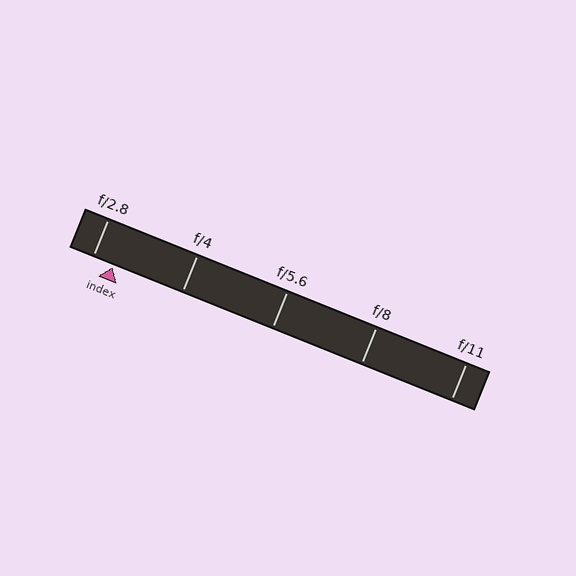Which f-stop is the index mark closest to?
The index mark is closest to f/2.8.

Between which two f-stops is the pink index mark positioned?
The index mark is between f/2.8 and f/4.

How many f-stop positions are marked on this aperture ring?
There are 5 f-stop positions marked.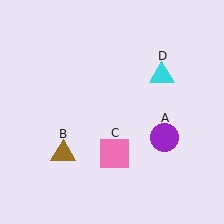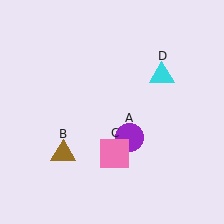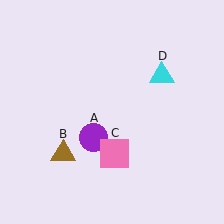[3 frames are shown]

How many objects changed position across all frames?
1 object changed position: purple circle (object A).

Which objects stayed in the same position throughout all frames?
Brown triangle (object B) and pink square (object C) and cyan triangle (object D) remained stationary.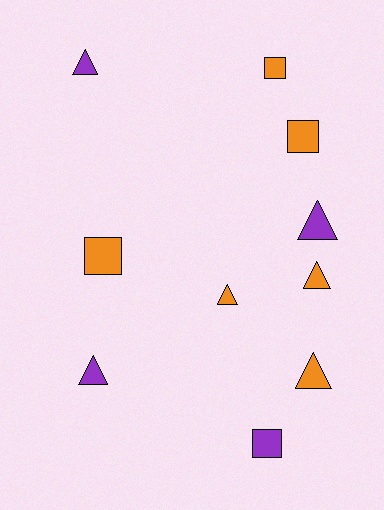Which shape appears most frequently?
Triangle, with 6 objects.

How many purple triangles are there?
There are 3 purple triangles.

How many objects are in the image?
There are 10 objects.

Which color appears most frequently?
Orange, with 6 objects.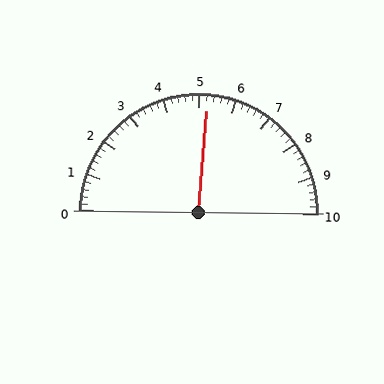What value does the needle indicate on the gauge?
The needle indicates approximately 5.2.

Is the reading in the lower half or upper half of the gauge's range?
The reading is in the upper half of the range (0 to 10).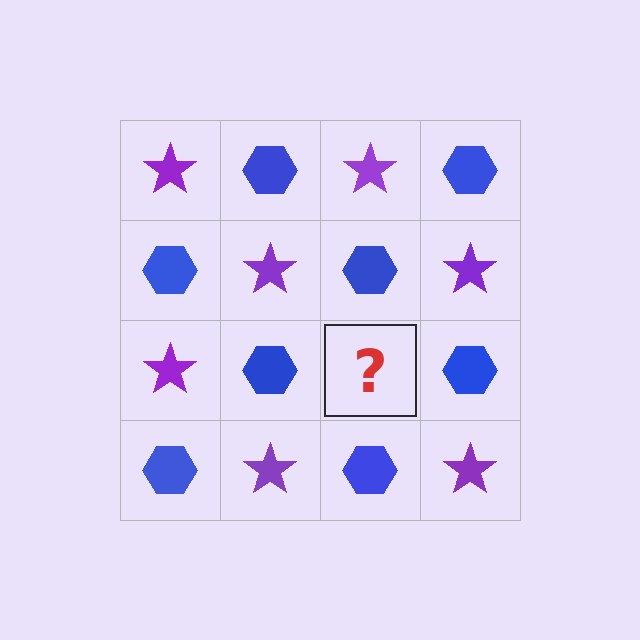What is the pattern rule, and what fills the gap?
The rule is that it alternates purple star and blue hexagon in a checkerboard pattern. The gap should be filled with a purple star.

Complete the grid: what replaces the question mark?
The question mark should be replaced with a purple star.